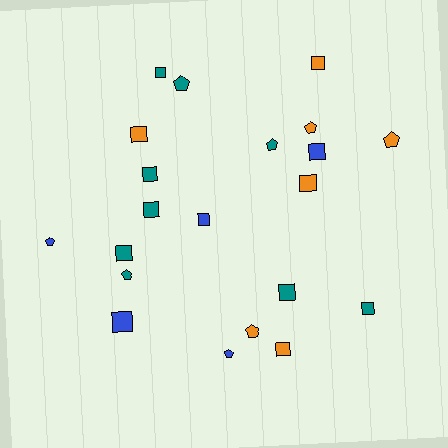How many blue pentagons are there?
There are 2 blue pentagons.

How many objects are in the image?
There are 21 objects.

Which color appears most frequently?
Teal, with 9 objects.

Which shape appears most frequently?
Square, with 13 objects.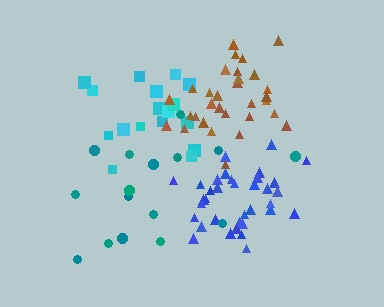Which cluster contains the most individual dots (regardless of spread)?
Blue (35).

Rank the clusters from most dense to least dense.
blue, brown, cyan, teal.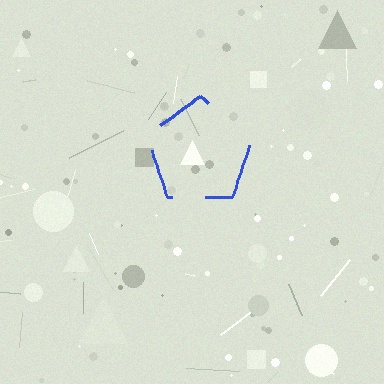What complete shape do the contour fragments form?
The contour fragments form a pentagon.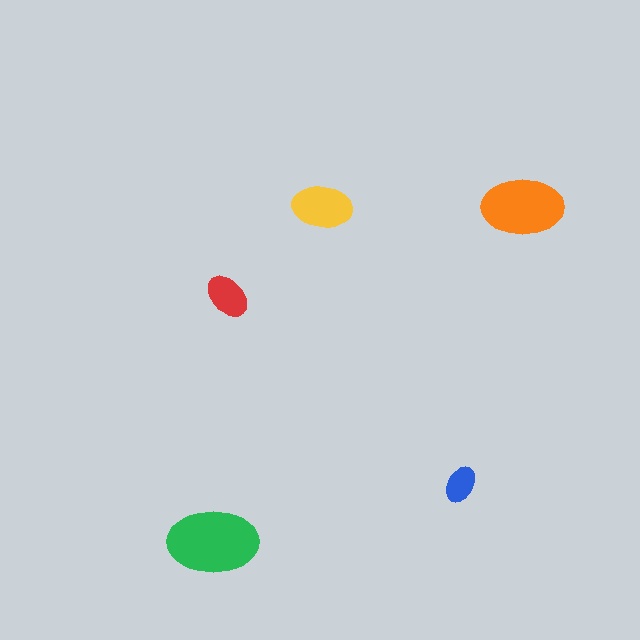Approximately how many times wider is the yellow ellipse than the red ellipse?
About 1.5 times wider.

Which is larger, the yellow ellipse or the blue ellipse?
The yellow one.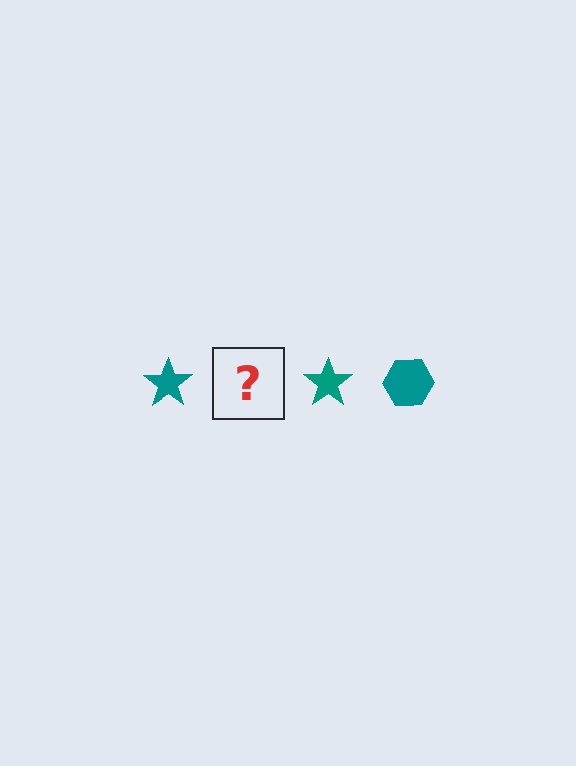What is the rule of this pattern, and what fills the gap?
The rule is that the pattern cycles through star, hexagon shapes in teal. The gap should be filled with a teal hexagon.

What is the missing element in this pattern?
The missing element is a teal hexagon.